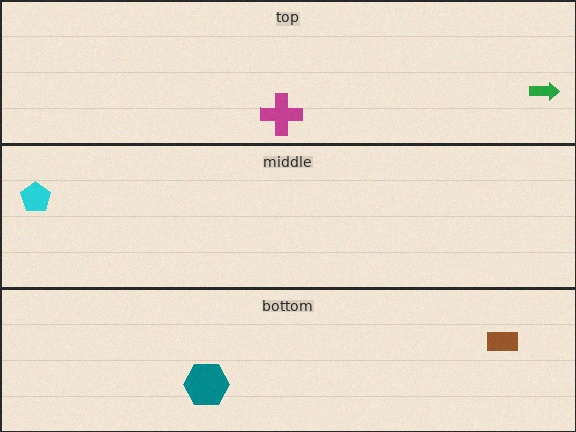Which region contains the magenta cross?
The top region.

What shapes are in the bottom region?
The teal hexagon, the brown rectangle.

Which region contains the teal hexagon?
The bottom region.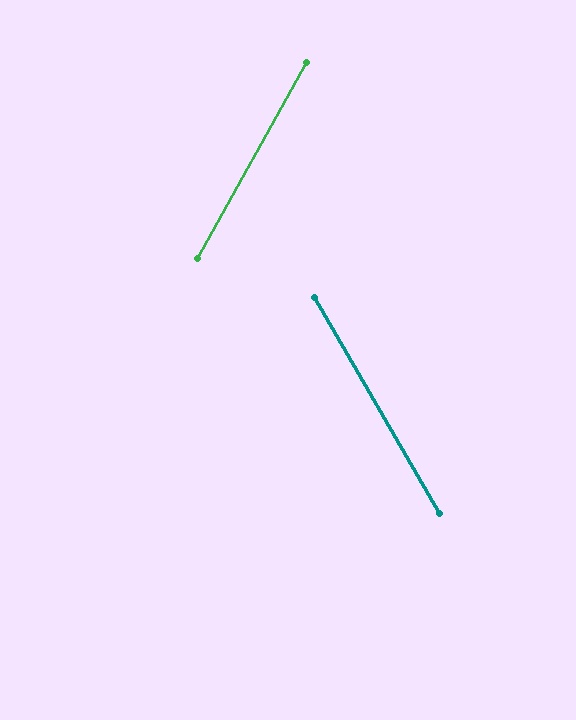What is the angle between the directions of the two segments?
Approximately 59 degrees.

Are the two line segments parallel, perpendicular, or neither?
Neither parallel nor perpendicular — they differ by about 59°.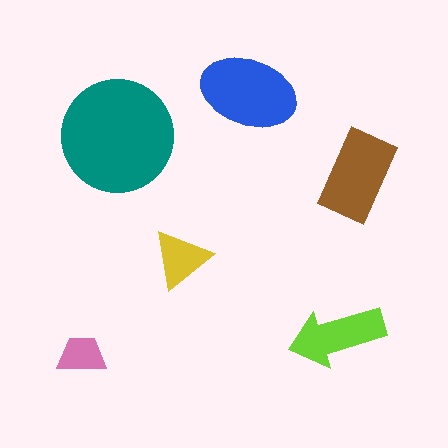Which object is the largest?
The teal circle.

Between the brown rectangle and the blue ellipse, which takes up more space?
The blue ellipse.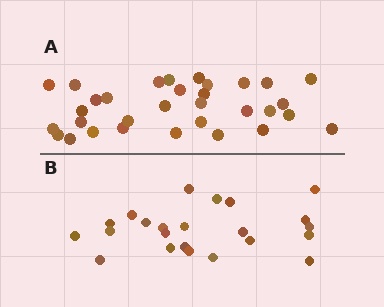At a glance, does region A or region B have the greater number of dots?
Region A (the top region) has more dots.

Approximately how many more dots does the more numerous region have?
Region A has roughly 8 or so more dots than region B.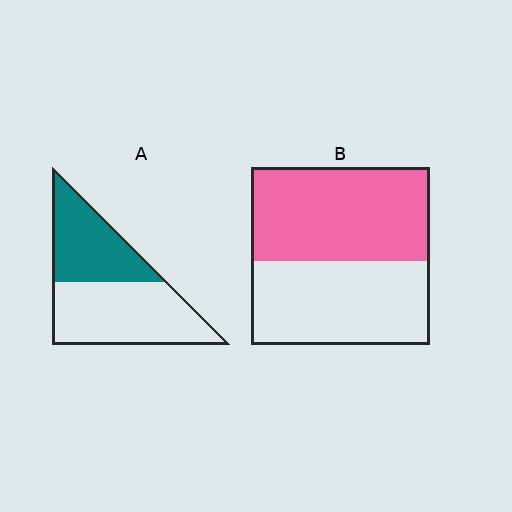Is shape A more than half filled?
No.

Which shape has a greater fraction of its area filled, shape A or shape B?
Shape B.